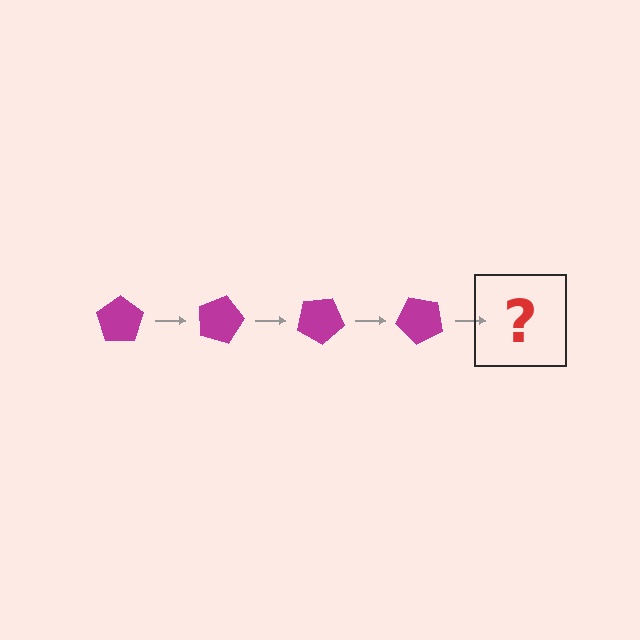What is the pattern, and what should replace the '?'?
The pattern is that the pentagon rotates 15 degrees each step. The '?' should be a magenta pentagon rotated 60 degrees.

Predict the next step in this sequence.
The next step is a magenta pentagon rotated 60 degrees.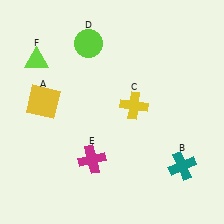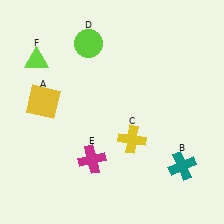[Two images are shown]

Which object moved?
The yellow cross (C) moved down.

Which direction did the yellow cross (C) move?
The yellow cross (C) moved down.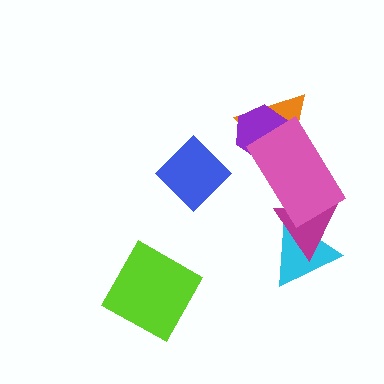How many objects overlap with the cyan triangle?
1 object overlaps with the cyan triangle.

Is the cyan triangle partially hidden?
Yes, it is partially covered by another shape.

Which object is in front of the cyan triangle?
The magenta triangle is in front of the cyan triangle.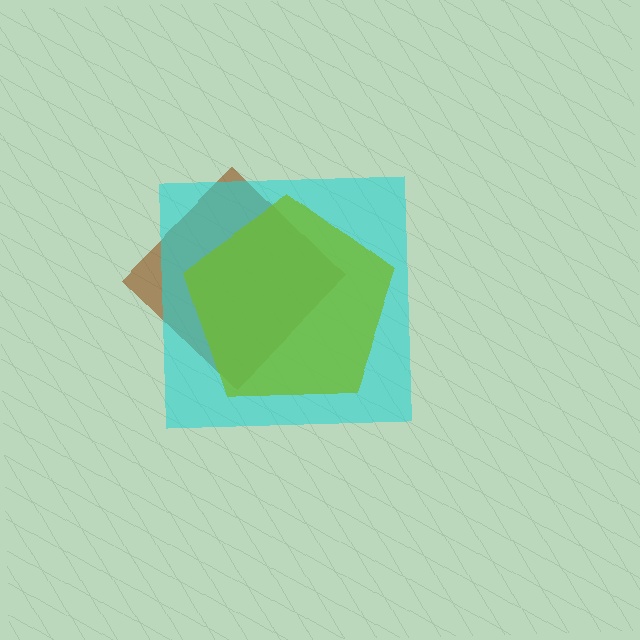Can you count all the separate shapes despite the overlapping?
Yes, there are 3 separate shapes.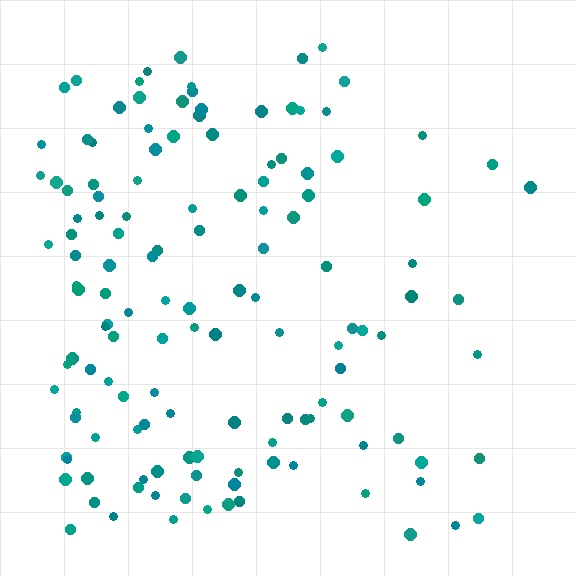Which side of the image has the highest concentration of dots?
The left.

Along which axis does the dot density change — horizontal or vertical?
Horizontal.